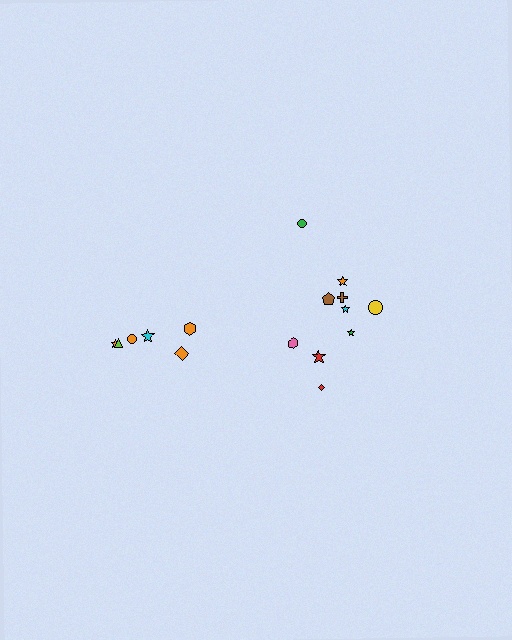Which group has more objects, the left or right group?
The right group.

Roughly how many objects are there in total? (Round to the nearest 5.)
Roughly 15 objects in total.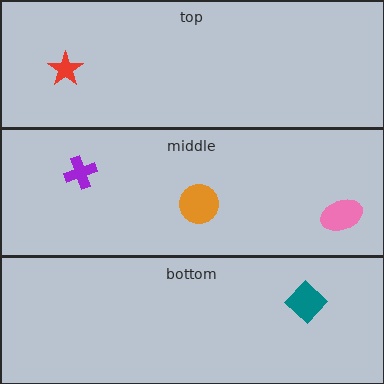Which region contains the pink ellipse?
The middle region.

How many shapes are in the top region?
1.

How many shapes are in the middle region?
3.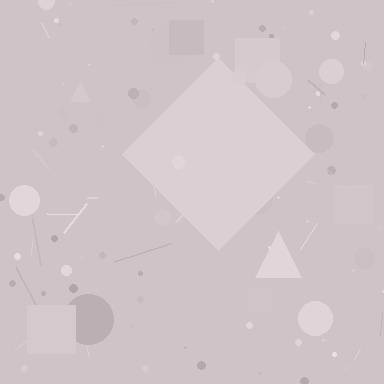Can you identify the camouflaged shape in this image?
The camouflaged shape is a diamond.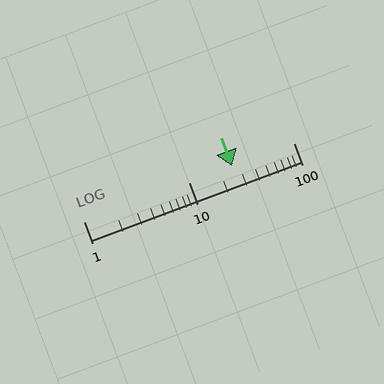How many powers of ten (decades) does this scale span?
The scale spans 2 decades, from 1 to 100.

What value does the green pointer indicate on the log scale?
The pointer indicates approximately 26.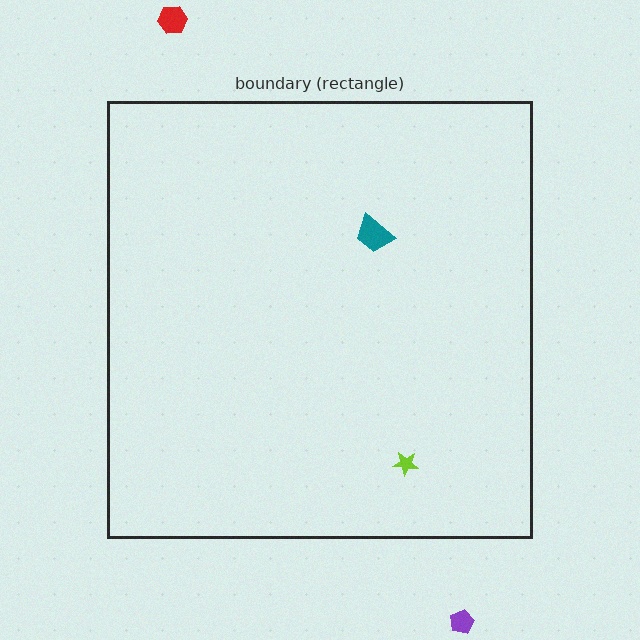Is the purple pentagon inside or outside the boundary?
Outside.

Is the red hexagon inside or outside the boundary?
Outside.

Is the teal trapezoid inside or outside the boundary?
Inside.